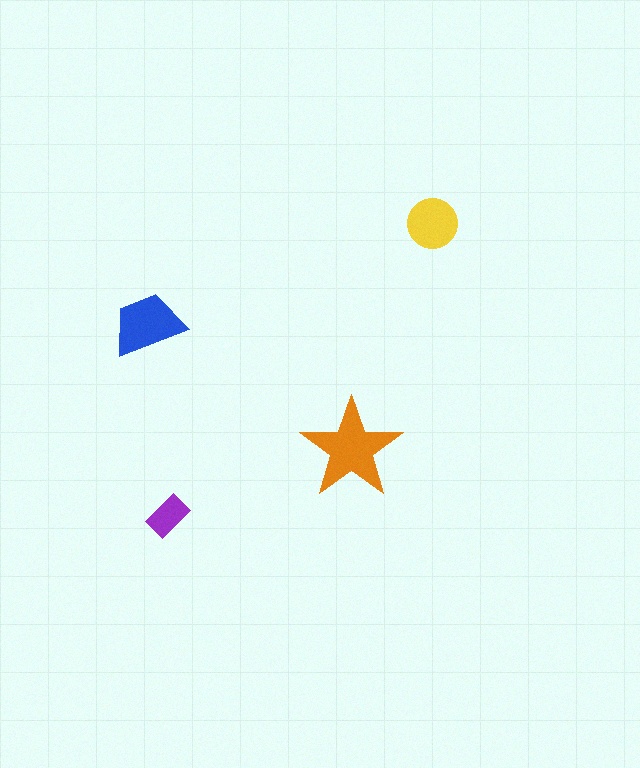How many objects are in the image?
There are 4 objects in the image.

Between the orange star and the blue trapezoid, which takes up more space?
The orange star.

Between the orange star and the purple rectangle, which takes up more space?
The orange star.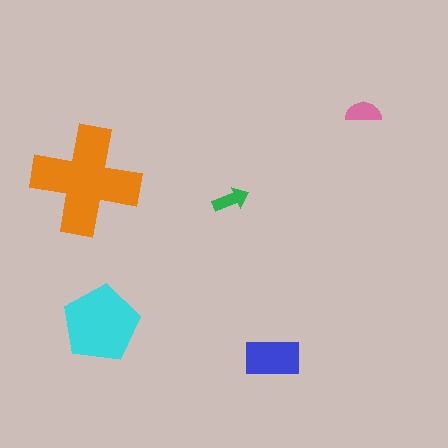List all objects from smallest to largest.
The green arrow, the pink semicircle, the blue rectangle, the cyan pentagon, the orange cross.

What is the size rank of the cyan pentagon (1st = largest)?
2nd.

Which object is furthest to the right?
The pink semicircle is rightmost.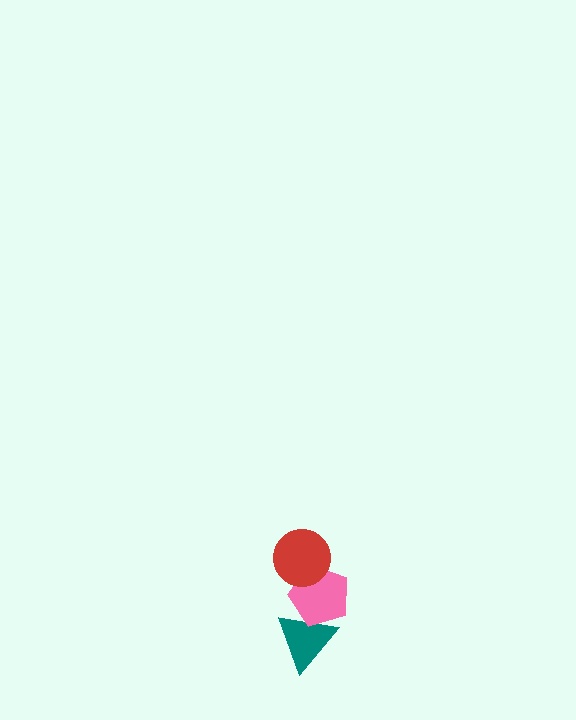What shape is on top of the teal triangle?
The pink pentagon is on top of the teal triangle.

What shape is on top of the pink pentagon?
The red circle is on top of the pink pentagon.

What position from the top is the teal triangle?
The teal triangle is 3rd from the top.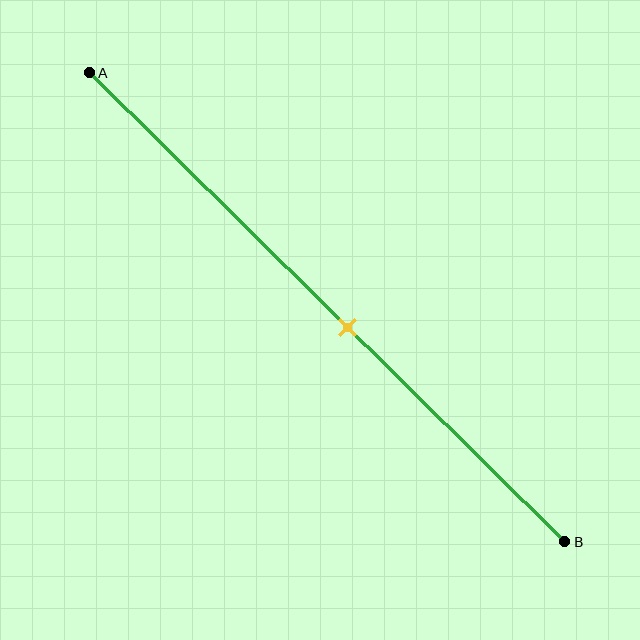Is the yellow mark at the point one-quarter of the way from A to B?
No, the mark is at about 55% from A, not at the 25% one-quarter point.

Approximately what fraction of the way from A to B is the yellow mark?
The yellow mark is approximately 55% of the way from A to B.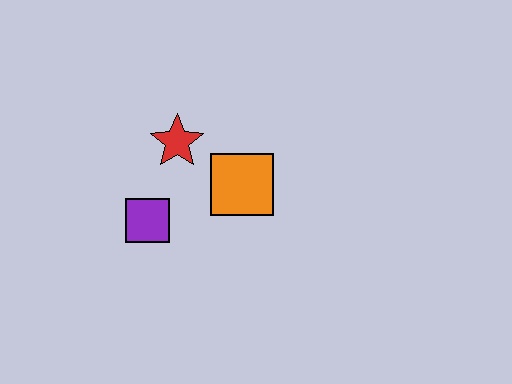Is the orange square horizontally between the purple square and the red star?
No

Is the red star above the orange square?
Yes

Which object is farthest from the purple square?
The orange square is farthest from the purple square.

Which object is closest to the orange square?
The red star is closest to the orange square.